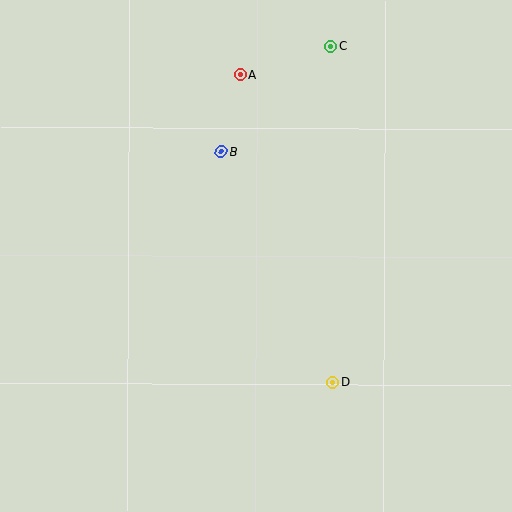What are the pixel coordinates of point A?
Point A is at (240, 75).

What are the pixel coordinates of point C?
Point C is at (331, 47).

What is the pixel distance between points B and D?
The distance between B and D is 257 pixels.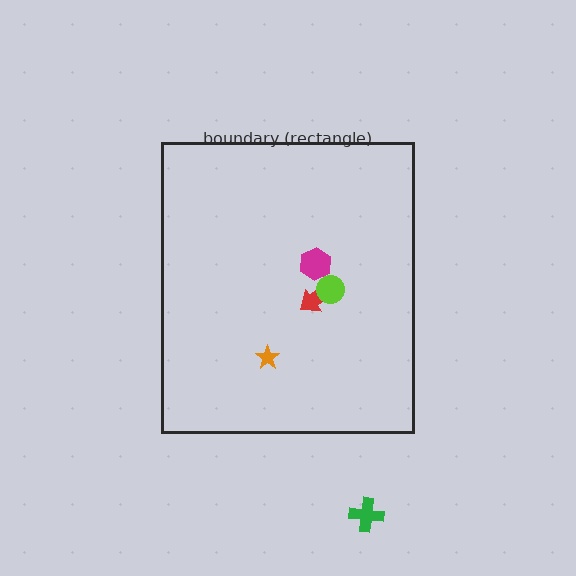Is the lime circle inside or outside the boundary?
Inside.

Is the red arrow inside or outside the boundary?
Inside.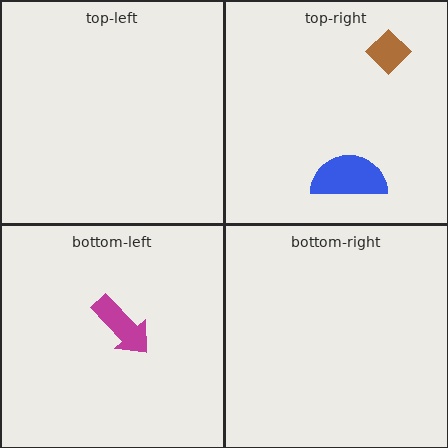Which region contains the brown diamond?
The top-right region.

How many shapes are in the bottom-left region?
1.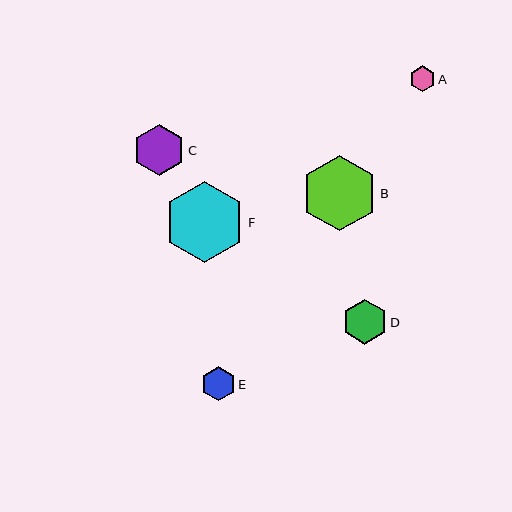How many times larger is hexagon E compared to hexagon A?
Hexagon E is approximately 1.3 times the size of hexagon A.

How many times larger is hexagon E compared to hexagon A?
Hexagon E is approximately 1.3 times the size of hexagon A.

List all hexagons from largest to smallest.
From largest to smallest: F, B, C, D, E, A.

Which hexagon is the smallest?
Hexagon A is the smallest with a size of approximately 26 pixels.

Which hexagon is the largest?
Hexagon F is the largest with a size of approximately 81 pixels.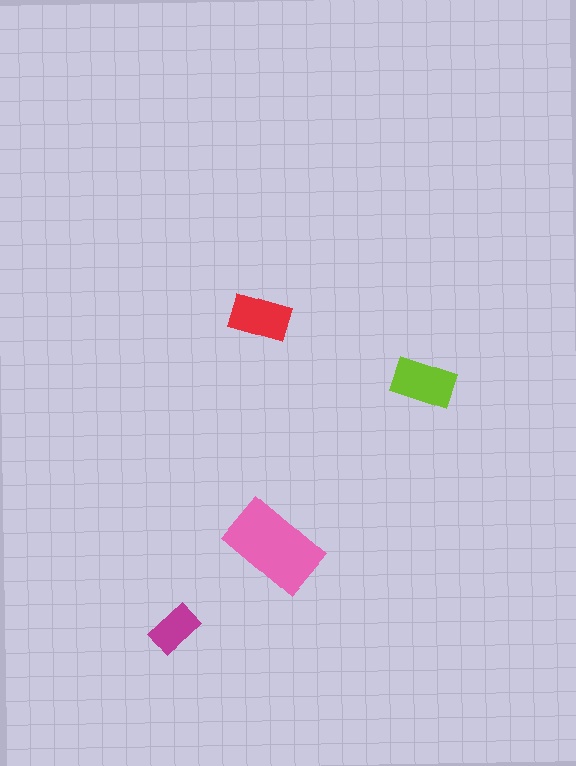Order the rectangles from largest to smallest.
the pink one, the lime one, the red one, the magenta one.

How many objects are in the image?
There are 4 objects in the image.